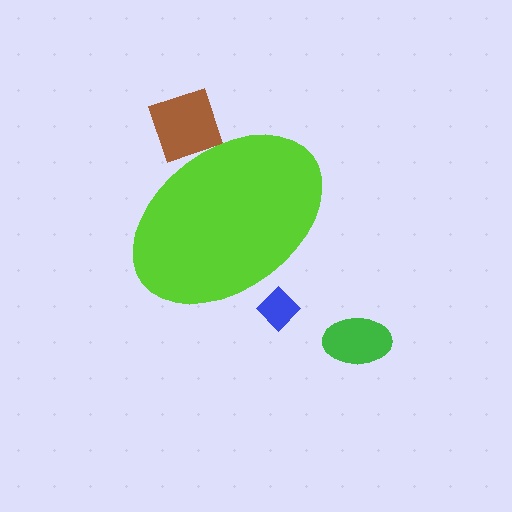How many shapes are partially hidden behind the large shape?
2 shapes are partially hidden.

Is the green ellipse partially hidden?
No, the green ellipse is fully visible.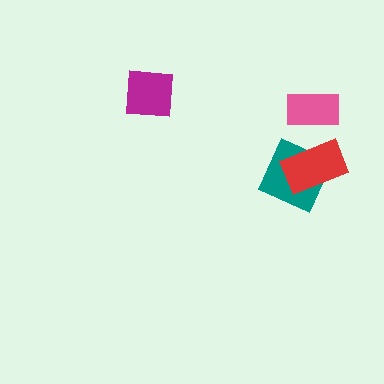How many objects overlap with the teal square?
1 object overlaps with the teal square.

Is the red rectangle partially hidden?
No, no other shape covers it.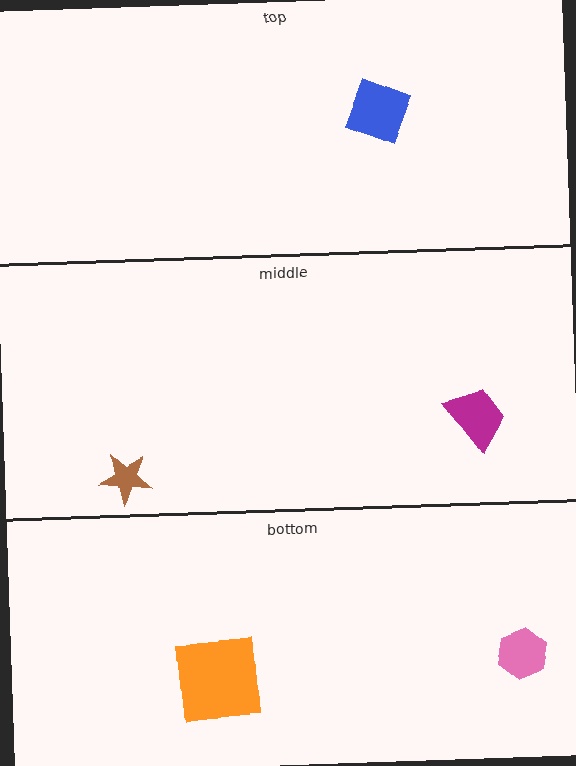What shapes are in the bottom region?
The pink hexagon, the orange square.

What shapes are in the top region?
The blue diamond.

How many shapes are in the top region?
1.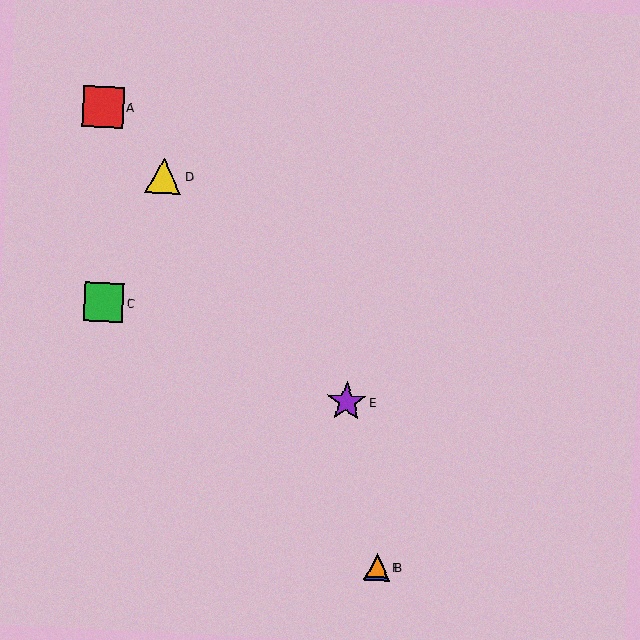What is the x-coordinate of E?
Object E is at x≈347.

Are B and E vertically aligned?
No, B is at x≈377 and E is at x≈347.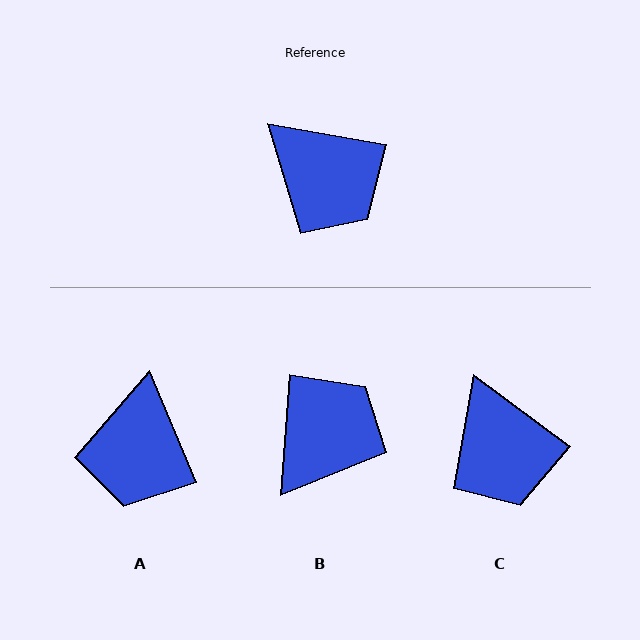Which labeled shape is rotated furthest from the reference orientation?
B, about 96 degrees away.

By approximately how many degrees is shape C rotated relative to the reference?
Approximately 27 degrees clockwise.